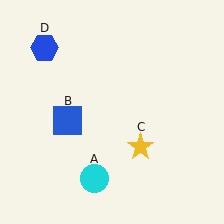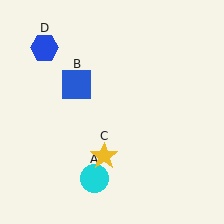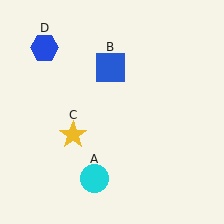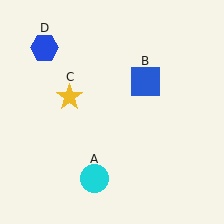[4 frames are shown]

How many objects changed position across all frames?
2 objects changed position: blue square (object B), yellow star (object C).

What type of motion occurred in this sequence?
The blue square (object B), yellow star (object C) rotated clockwise around the center of the scene.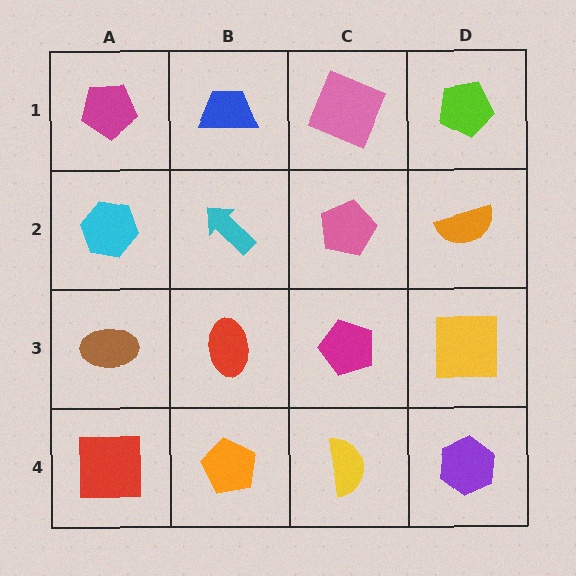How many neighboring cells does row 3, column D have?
3.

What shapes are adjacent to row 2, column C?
A pink square (row 1, column C), a magenta pentagon (row 3, column C), a cyan arrow (row 2, column B), an orange semicircle (row 2, column D).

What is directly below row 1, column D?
An orange semicircle.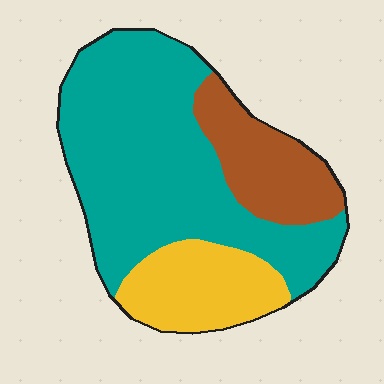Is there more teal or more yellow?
Teal.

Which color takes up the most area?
Teal, at roughly 60%.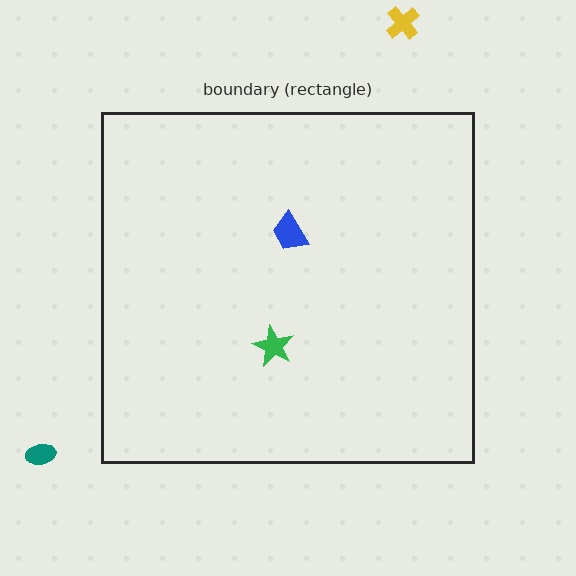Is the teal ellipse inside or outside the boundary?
Outside.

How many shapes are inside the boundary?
2 inside, 2 outside.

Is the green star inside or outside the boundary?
Inside.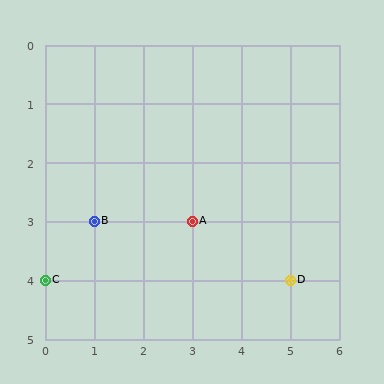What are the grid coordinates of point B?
Point B is at grid coordinates (1, 3).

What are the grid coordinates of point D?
Point D is at grid coordinates (5, 4).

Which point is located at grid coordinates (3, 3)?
Point A is at (3, 3).